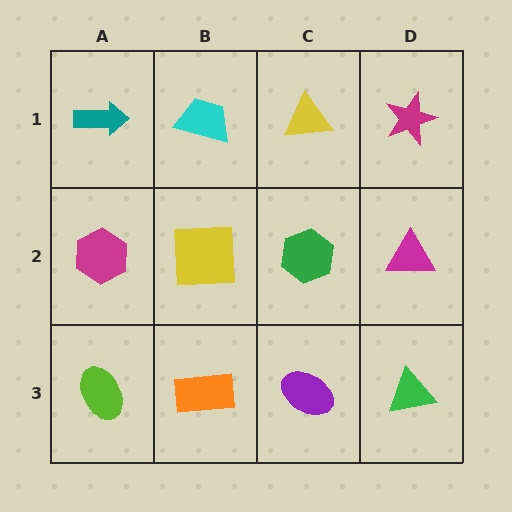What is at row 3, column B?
An orange rectangle.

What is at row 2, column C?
A green hexagon.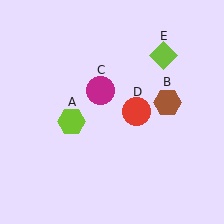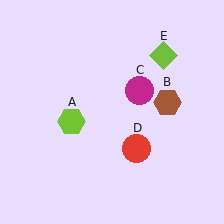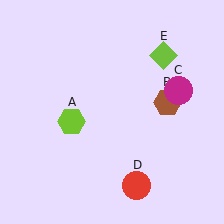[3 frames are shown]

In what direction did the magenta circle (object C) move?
The magenta circle (object C) moved right.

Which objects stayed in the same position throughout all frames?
Lime hexagon (object A) and brown hexagon (object B) and lime diamond (object E) remained stationary.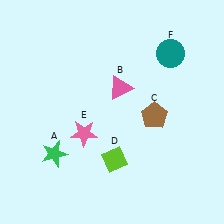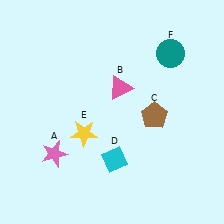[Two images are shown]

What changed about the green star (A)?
In Image 1, A is green. In Image 2, it changed to pink.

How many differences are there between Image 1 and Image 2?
There are 3 differences between the two images.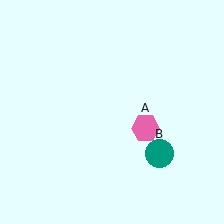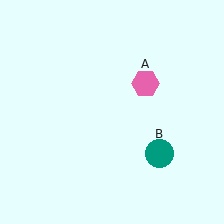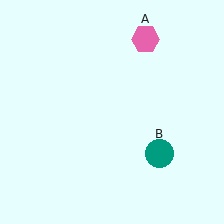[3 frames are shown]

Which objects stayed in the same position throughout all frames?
Teal circle (object B) remained stationary.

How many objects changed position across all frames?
1 object changed position: pink hexagon (object A).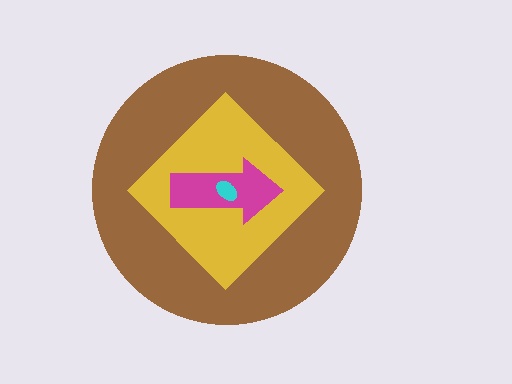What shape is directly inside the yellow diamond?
The magenta arrow.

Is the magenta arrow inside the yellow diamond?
Yes.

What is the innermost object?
The cyan ellipse.